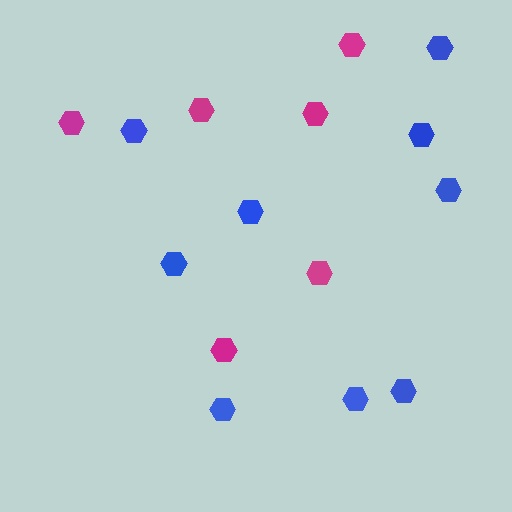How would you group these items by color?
There are 2 groups: one group of magenta hexagons (6) and one group of blue hexagons (9).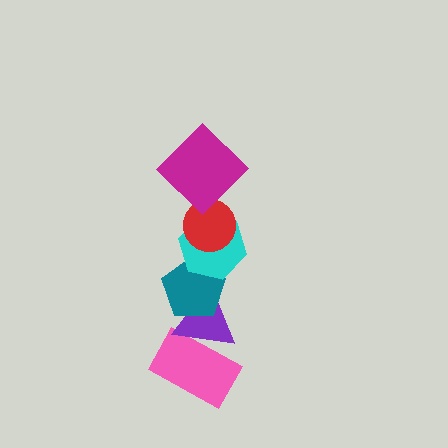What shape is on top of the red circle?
The magenta diamond is on top of the red circle.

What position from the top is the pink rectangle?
The pink rectangle is 6th from the top.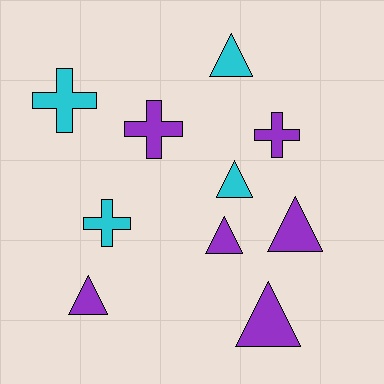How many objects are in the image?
There are 10 objects.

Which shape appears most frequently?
Triangle, with 6 objects.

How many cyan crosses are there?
There are 2 cyan crosses.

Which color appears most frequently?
Purple, with 6 objects.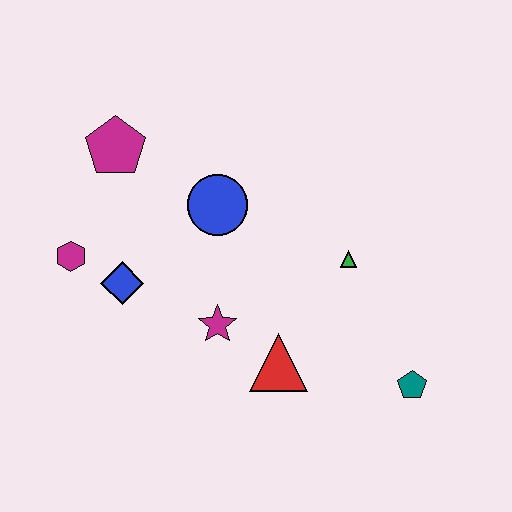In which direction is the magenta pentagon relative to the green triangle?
The magenta pentagon is to the left of the green triangle.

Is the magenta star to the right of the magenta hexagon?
Yes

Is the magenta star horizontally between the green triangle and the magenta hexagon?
Yes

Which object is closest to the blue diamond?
The magenta hexagon is closest to the blue diamond.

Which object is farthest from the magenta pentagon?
The teal pentagon is farthest from the magenta pentagon.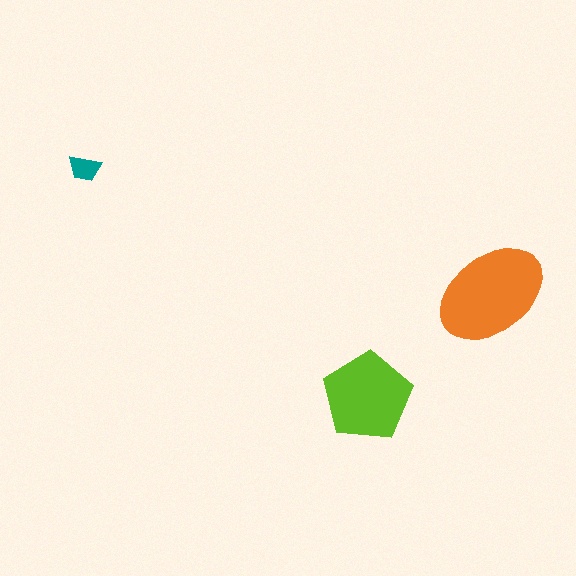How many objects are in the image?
There are 3 objects in the image.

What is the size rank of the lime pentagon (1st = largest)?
2nd.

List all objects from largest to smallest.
The orange ellipse, the lime pentagon, the teal trapezoid.